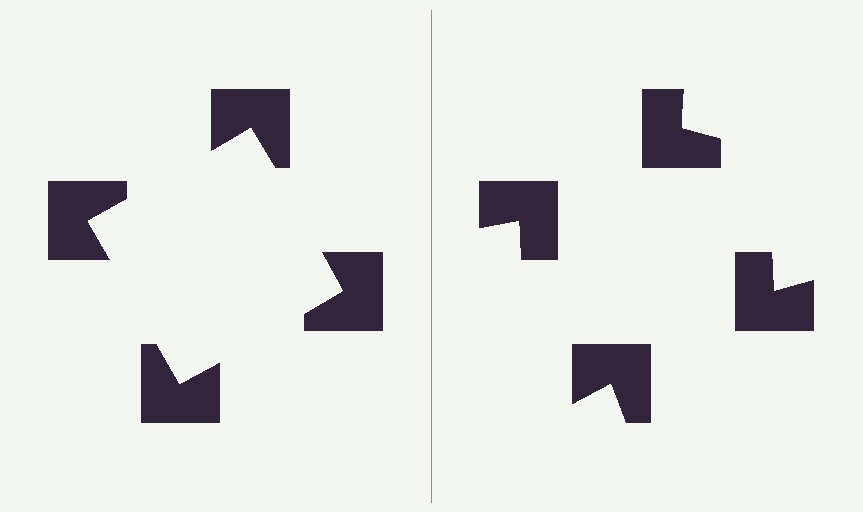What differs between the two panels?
The notched squares are positioned identically on both sides; only the wedge orientations differ. On the left they align to a square; on the right they are misaligned.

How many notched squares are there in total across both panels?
8 — 4 on each side.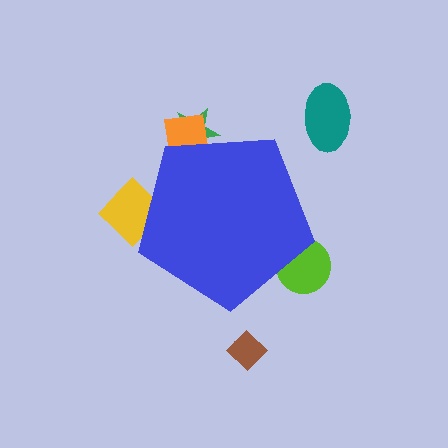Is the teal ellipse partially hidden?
No, the teal ellipse is fully visible.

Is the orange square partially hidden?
Yes, the orange square is partially hidden behind the blue pentagon.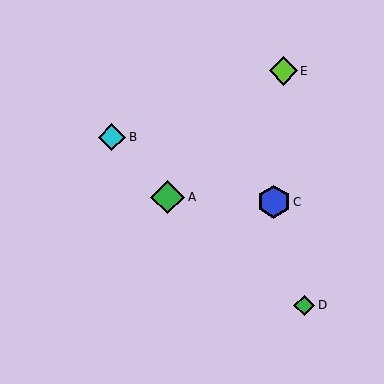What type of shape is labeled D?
Shape D is a green diamond.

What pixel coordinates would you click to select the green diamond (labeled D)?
Click at (304, 305) to select the green diamond D.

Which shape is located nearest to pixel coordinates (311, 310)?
The green diamond (labeled D) at (304, 305) is nearest to that location.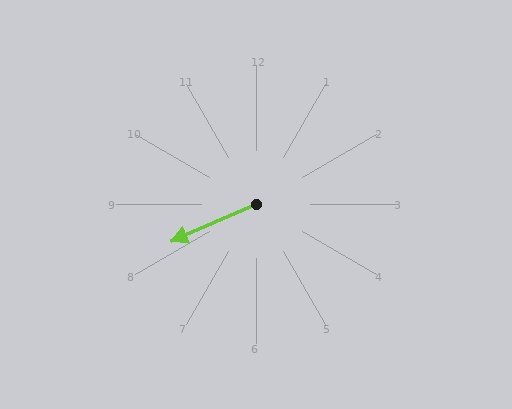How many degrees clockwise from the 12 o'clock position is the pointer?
Approximately 246 degrees.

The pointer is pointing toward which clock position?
Roughly 8 o'clock.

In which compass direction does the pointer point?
Southwest.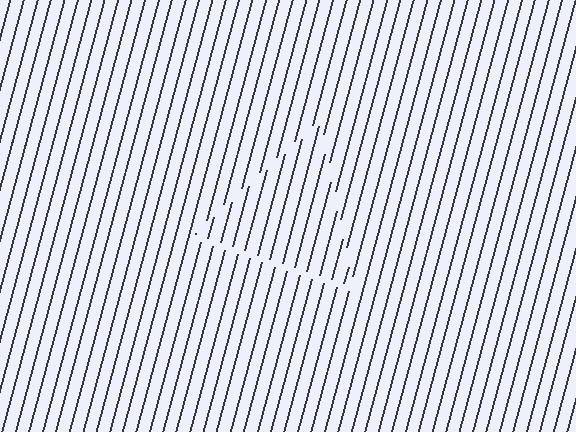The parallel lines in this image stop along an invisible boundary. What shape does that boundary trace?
An illusory triangle. The interior of the shape contains the same grating, shifted by half a period — the contour is defined by the phase discontinuity where line-ends from the inner and outer gratings abut.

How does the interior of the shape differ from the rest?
The interior of the shape contains the same grating, shifted by half a period — the contour is defined by the phase discontinuity where line-ends from the inner and outer gratings abut.